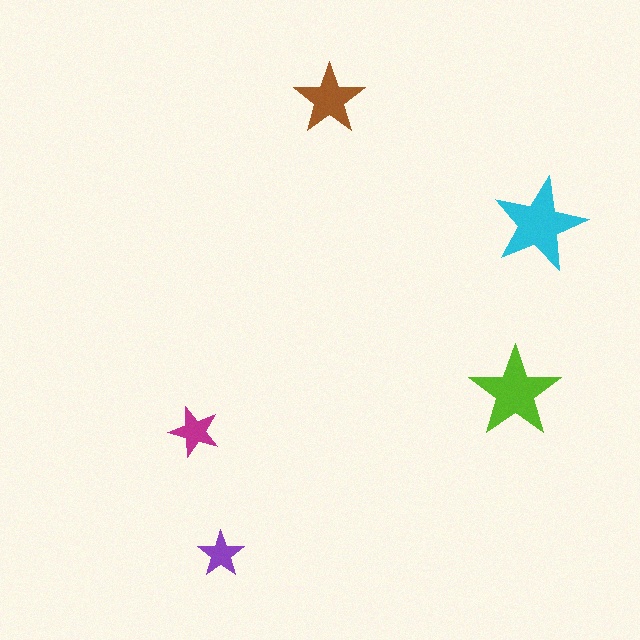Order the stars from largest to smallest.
the cyan one, the lime one, the brown one, the magenta one, the purple one.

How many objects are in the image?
There are 5 objects in the image.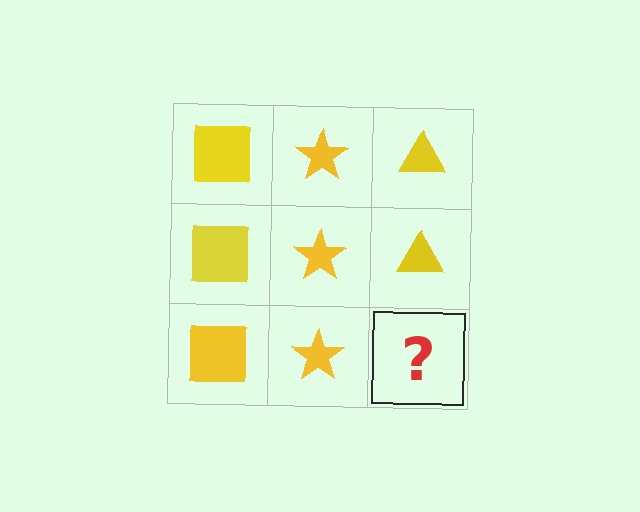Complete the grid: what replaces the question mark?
The question mark should be replaced with a yellow triangle.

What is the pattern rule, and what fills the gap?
The rule is that each column has a consistent shape. The gap should be filled with a yellow triangle.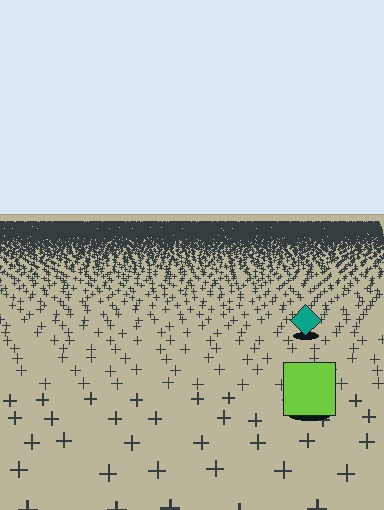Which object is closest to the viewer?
The lime square is closest. The texture marks near it are larger and more spread out.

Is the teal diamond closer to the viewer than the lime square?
No. The lime square is closer — you can tell from the texture gradient: the ground texture is coarser near it.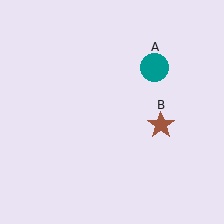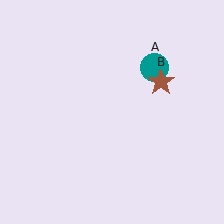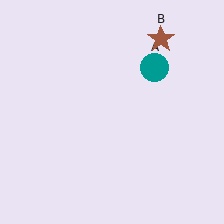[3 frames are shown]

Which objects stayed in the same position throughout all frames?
Teal circle (object A) remained stationary.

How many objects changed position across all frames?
1 object changed position: brown star (object B).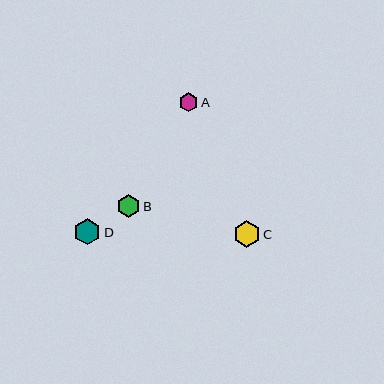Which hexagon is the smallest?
Hexagon A is the smallest with a size of approximately 19 pixels.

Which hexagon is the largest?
Hexagon C is the largest with a size of approximately 27 pixels.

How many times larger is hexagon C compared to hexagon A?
Hexagon C is approximately 1.4 times the size of hexagon A.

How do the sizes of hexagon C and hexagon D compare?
Hexagon C and hexagon D are approximately the same size.